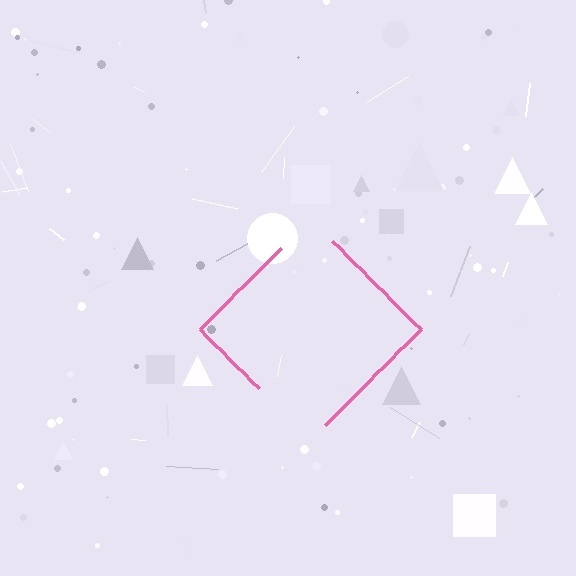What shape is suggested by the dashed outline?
The dashed outline suggests a diamond.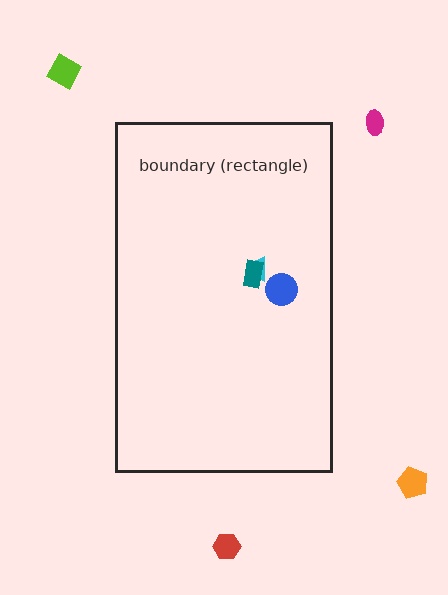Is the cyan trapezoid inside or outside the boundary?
Inside.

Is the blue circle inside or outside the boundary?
Inside.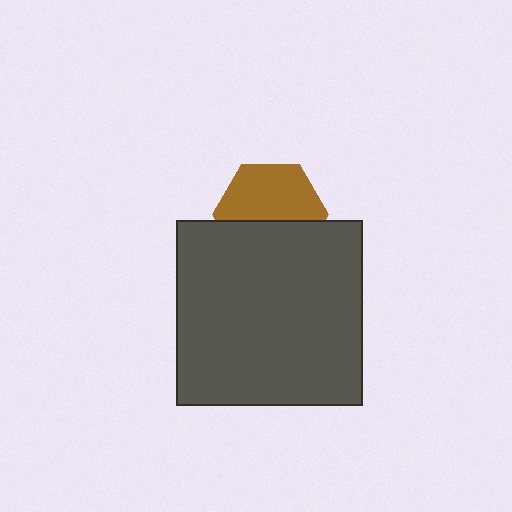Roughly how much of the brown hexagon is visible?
About half of it is visible (roughly 56%).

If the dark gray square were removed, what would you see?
You would see the complete brown hexagon.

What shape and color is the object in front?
The object in front is a dark gray square.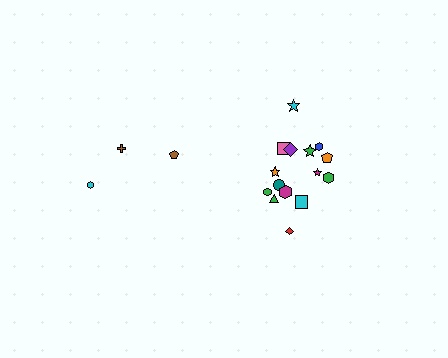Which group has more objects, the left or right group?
The right group.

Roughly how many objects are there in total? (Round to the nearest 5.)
Roughly 20 objects in total.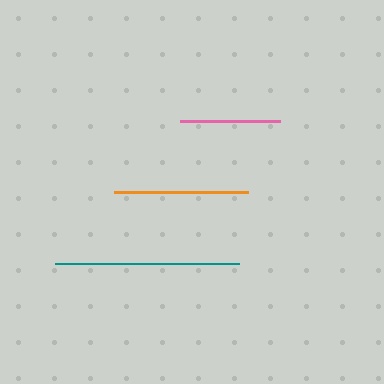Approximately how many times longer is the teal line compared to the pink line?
The teal line is approximately 1.8 times the length of the pink line.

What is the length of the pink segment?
The pink segment is approximately 100 pixels long.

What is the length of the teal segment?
The teal segment is approximately 184 pixels long.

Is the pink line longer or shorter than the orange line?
The orange line is longer than the pink line.